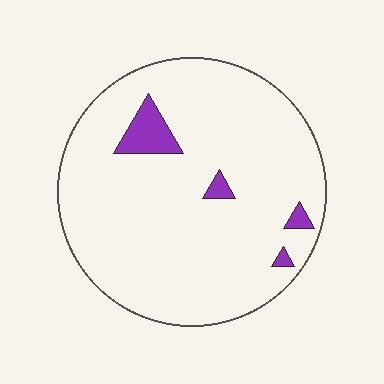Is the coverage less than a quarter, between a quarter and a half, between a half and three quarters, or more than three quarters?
Less than a quarter.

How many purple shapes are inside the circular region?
4.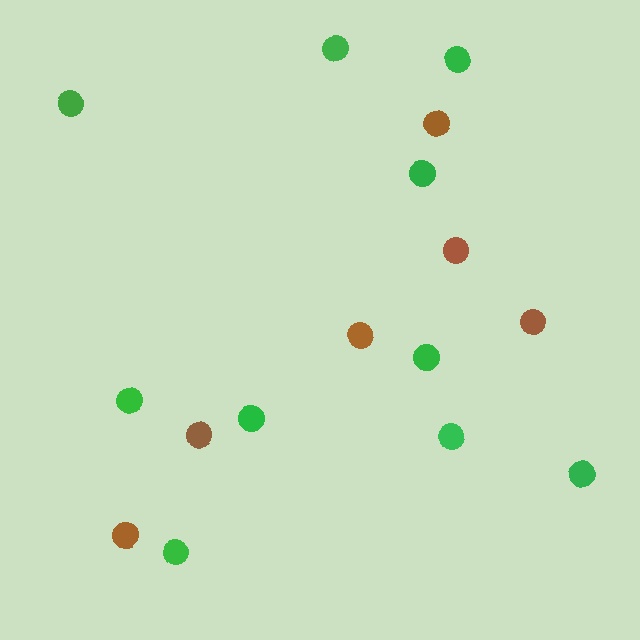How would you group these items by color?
There are 2 groups: one group of green circles (10) and one group of brown circles (6).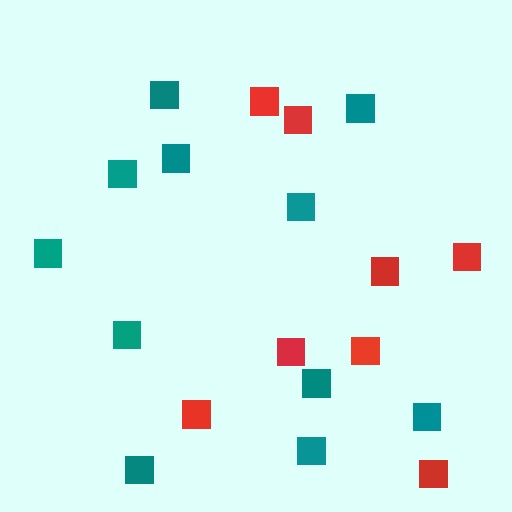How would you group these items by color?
There are 2 groups: one group of red squares (8) and one group of teal squares (11).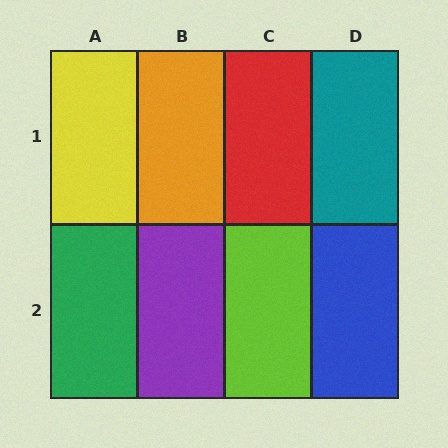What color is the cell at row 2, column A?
Green.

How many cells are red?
1 cell is red.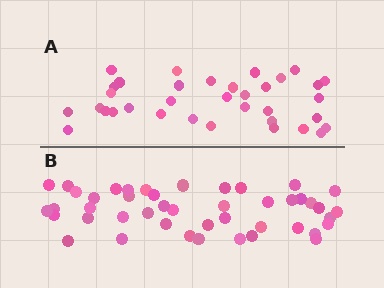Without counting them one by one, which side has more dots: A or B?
Region B (the bottom region) has more dots.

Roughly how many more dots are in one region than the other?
Region B has roughly 10 or so more dots than region A.